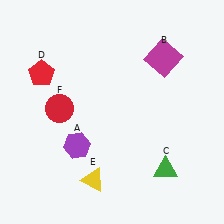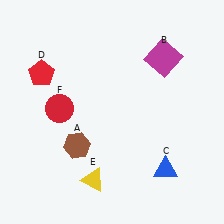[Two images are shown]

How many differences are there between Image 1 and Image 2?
There are 2 differences between the two images.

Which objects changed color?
A changed from purple to brown. C changed from green to blue.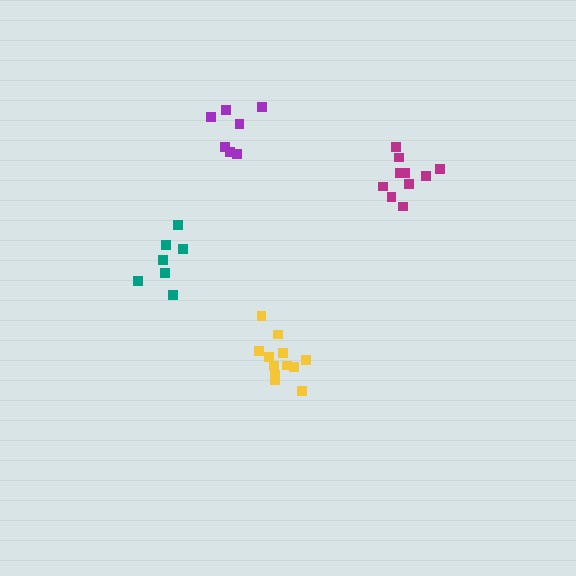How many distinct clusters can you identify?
There are 4 distinct clusters.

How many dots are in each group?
Group 1: 10 dots, Group 2: 7 dots, Group 3: 12 dots, Group 4: 7 dots (36 total).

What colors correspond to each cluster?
The clusters are colored: magenta, teal, yellow, purple.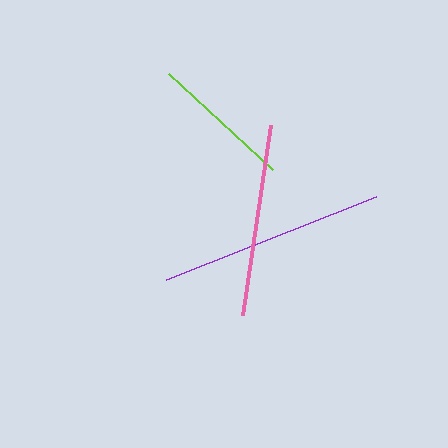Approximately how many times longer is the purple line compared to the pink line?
The purple line is approximately 1.2 times the length of the pink line.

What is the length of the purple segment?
The purple segment is approximately 226 pixels long.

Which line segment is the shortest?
The lime line is the shortest at approximately 141 pixels.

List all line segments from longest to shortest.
From longest to shortest: purple, pink, lime.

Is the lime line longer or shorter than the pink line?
The pink line is longer than the lime line.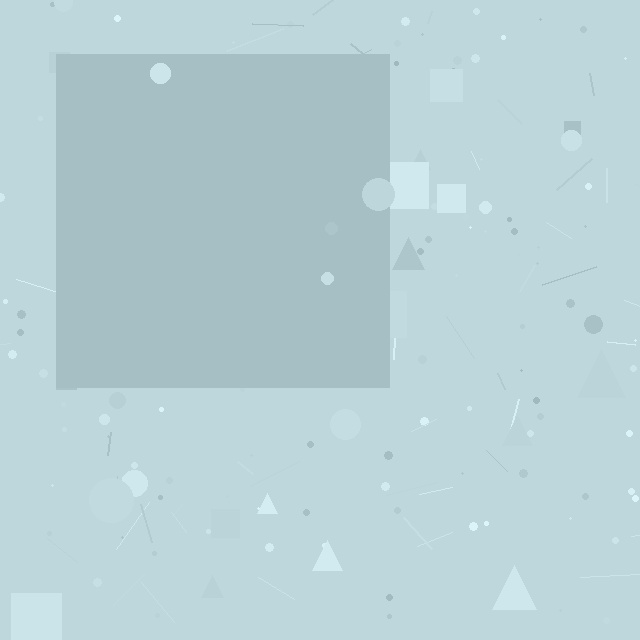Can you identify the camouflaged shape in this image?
The camouflaged shape is a square.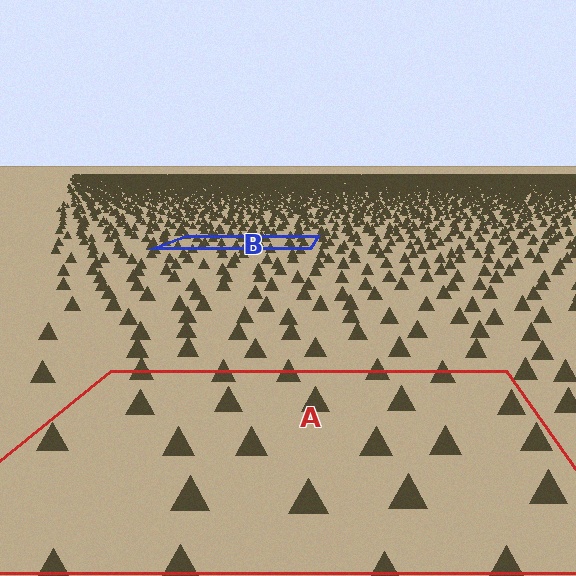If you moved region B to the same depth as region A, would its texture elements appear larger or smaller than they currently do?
They would appear larger. At a closer depth, the same texture elements are projected at a bigger on-screen size.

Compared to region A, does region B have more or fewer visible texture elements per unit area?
Region B has more texture elements per unit area — they are packed more densely because it is farther away.